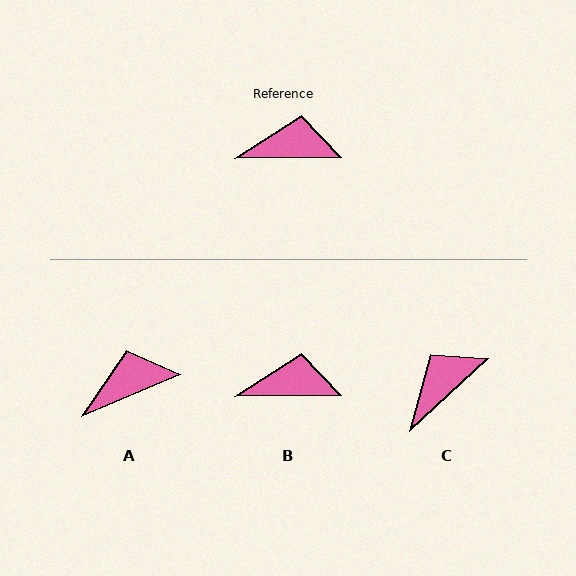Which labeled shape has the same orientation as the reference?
B.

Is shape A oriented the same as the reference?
No, it is off by about 23 degrees.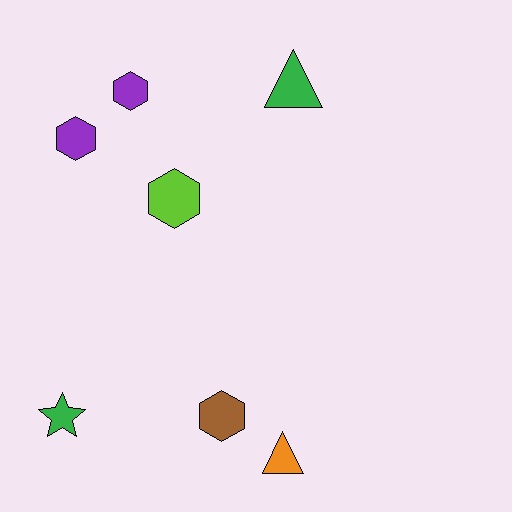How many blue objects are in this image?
There are no blue objects.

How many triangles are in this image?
There are 2 triangles.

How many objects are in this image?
There are 7 objects.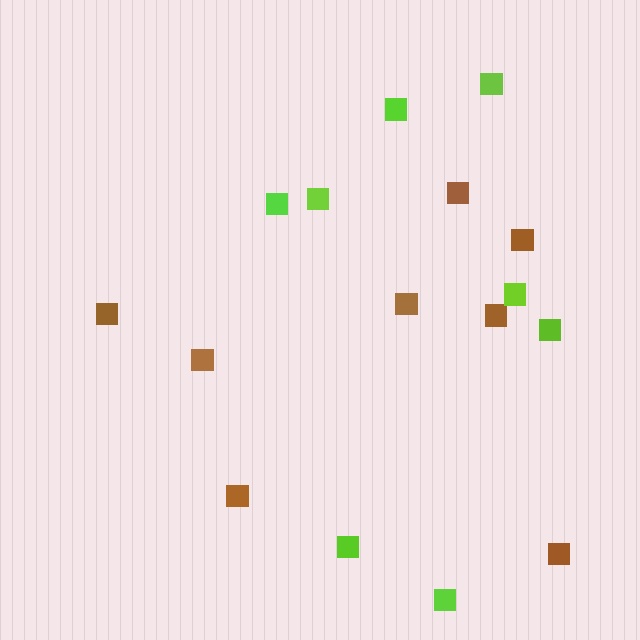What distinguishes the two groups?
There are 2 groups: one group of brown squares (8) and one group of lime squares (8).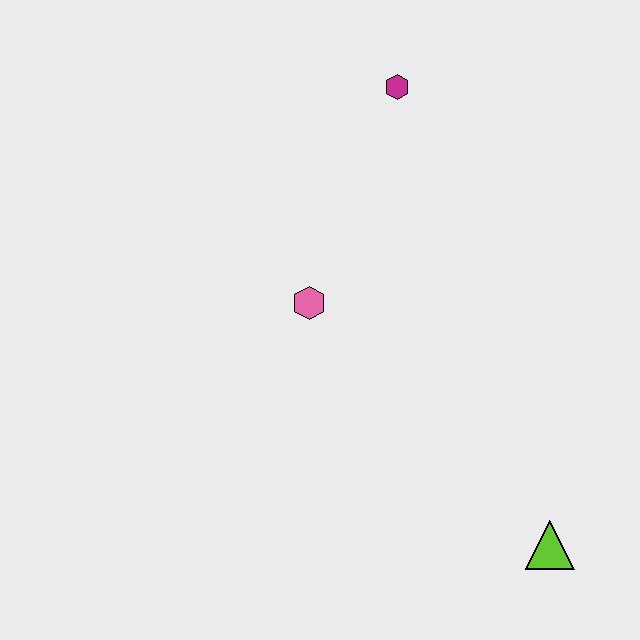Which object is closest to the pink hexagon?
The magenta hexagon is closest to the pink hexagon.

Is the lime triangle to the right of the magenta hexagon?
Yes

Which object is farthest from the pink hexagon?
The lime triangle is farthest from the pink hexagon.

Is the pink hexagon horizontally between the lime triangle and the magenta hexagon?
No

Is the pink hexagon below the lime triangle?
No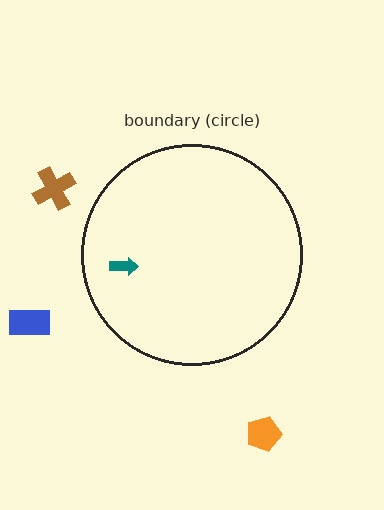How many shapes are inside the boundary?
1 inside, 3 outside.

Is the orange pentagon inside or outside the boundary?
Outside.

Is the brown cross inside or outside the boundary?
Outside.